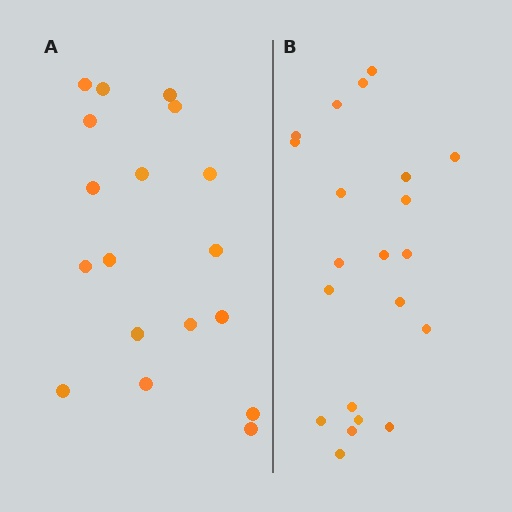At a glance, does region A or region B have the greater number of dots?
Region B (the right region) has more dots.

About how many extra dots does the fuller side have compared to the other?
Region B has just a few more — roughly 2 or 3 more dots than region A.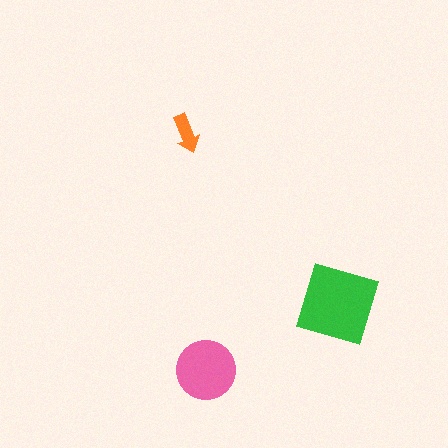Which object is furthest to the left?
The orange arrow is leftmost.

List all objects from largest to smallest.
The green diamond, the pink circle, the orange arrow.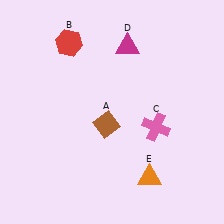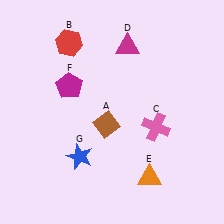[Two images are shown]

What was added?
A magenta pentagon (F), a blue star (G) were added in Image 2.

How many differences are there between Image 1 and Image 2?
There are 2 differences between the two images.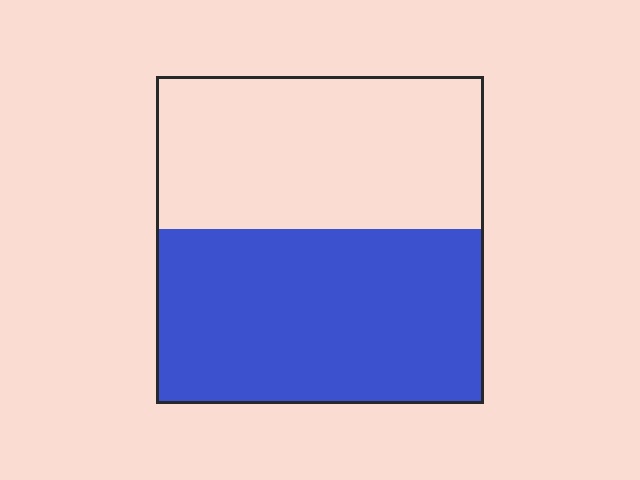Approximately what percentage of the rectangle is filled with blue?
Approximately 55%.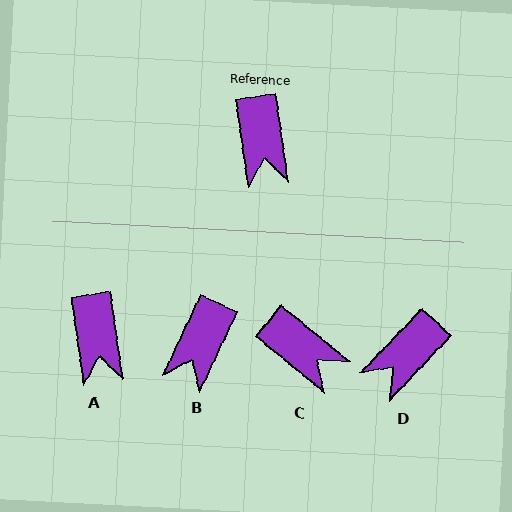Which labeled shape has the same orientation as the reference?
A.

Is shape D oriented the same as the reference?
No, it is off by about 51 degrees.